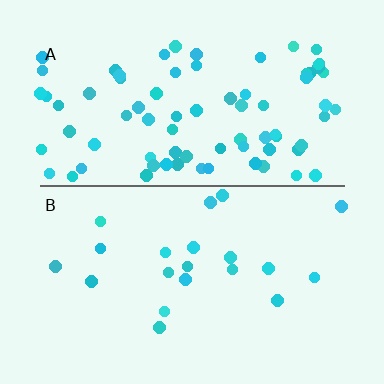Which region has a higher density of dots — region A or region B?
A (the top).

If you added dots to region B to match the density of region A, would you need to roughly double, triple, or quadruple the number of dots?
Approximately quadruple.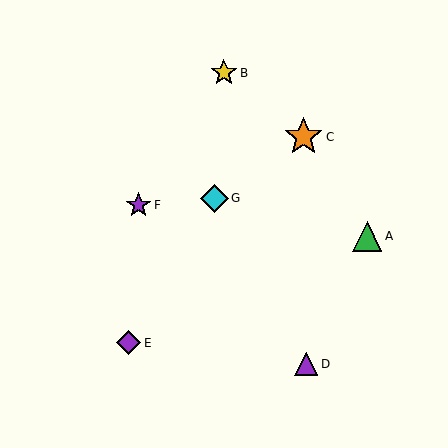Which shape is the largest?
The orange star (labeled C) is the largest.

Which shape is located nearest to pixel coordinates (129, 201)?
The purple star (labeled F) at (138, 205) is nearest to that location.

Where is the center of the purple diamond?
The center of the purple diamond is at (129, 343).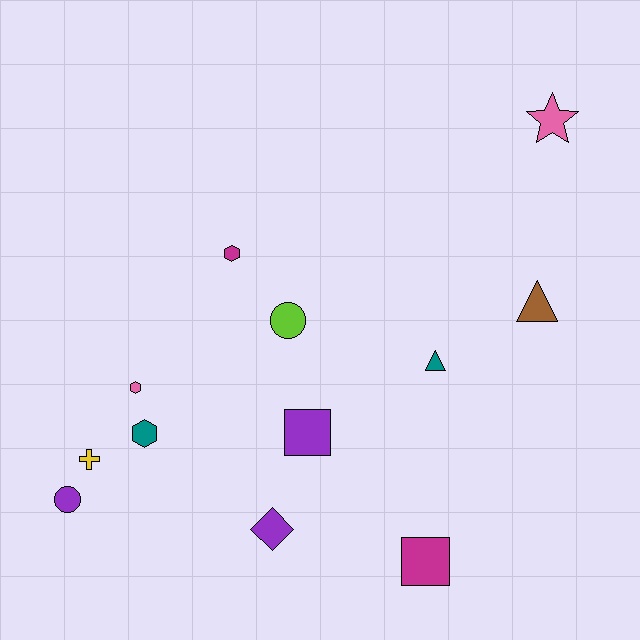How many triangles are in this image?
There are 2 triangles.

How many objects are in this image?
There are 12 objects.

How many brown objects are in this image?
There is 1 brown object.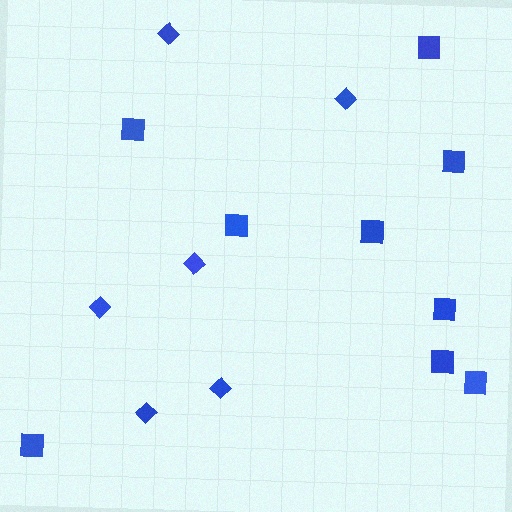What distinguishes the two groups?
There are 2 groups: one group of squares (9) and one group of diamonds (6).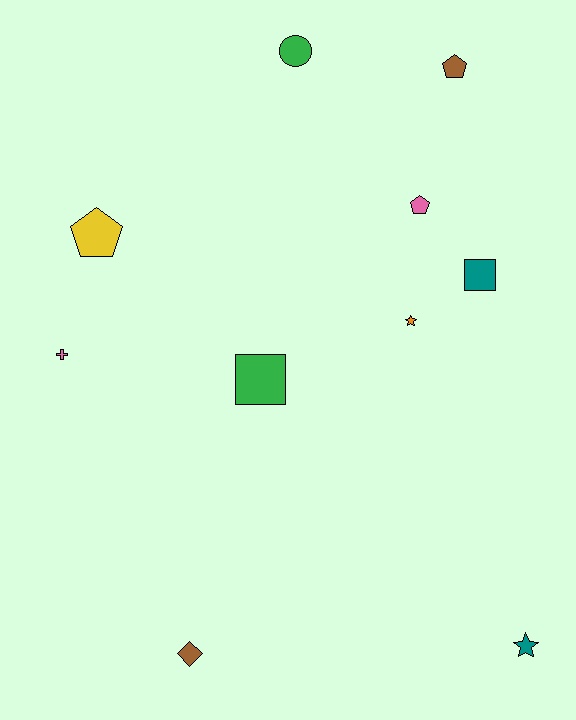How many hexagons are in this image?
There are no hexagons.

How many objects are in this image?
There are 10 objects.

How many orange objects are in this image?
There is 1 orange object.